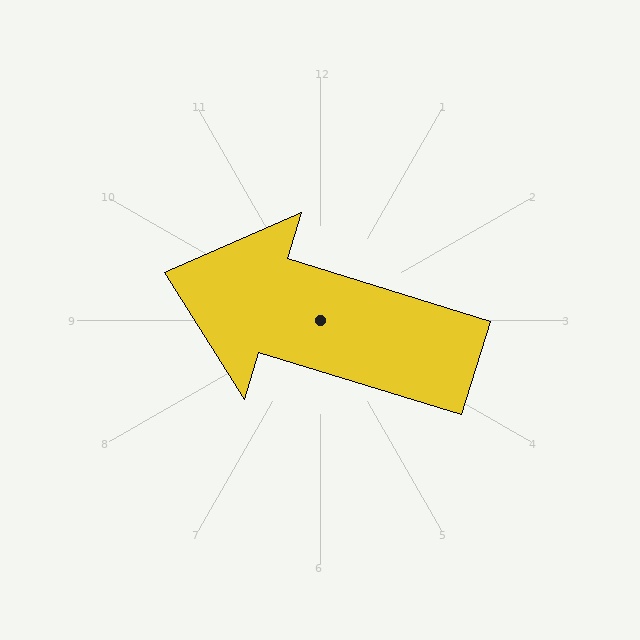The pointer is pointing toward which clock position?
Roughly 10 o'clock.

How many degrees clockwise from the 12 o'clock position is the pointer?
Approximately 287 degrees.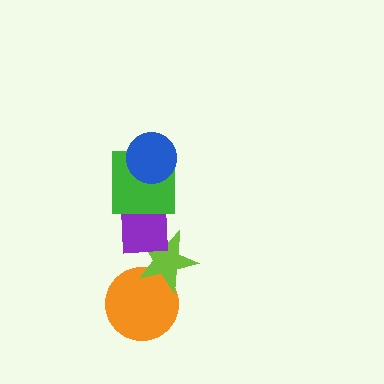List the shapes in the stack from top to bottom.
From top to bottom: the blue circle, the green square, the purple square, the lime star, the orange circle.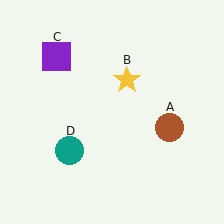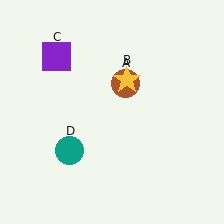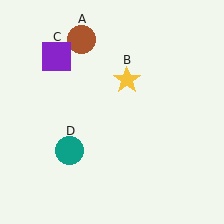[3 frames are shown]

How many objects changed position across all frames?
1 object changed position: brown circle (object A).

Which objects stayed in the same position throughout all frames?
Yellow star (object B) and purple square (object C) and teal circle (object D) remained stationary.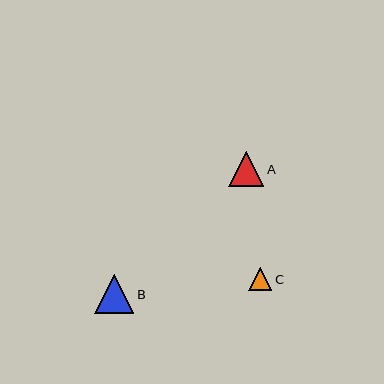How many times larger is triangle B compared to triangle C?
Triangle B is approximately 1.7 times the size of triangle C.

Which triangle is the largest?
Triangle B is the largest with a size of approximately 39 pixels.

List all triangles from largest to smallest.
From largest to smallest: B, A, C.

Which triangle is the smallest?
Triangle C is the smallest with a size of approximately 23 pixels.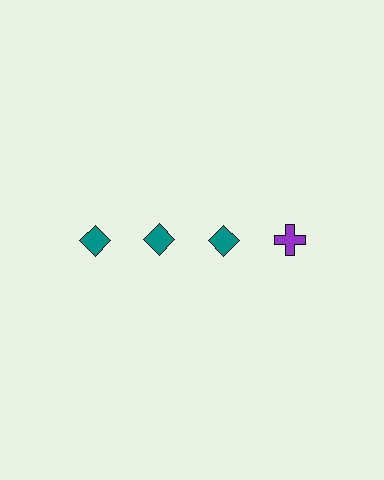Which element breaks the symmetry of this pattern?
The purple cross in the top row, second from right column breaks the symmetry. All other shapes are teal diamonds.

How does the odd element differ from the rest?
It differs in both color (purple instead of teal) and shape (cross instead of diamond).